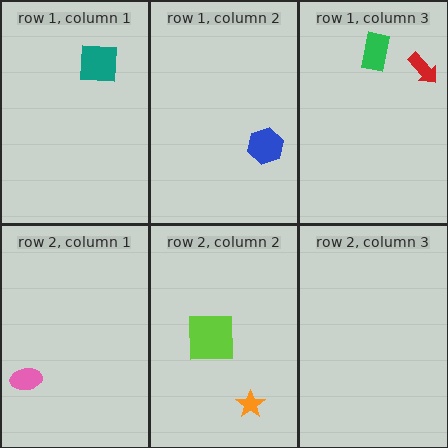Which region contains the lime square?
The row 2, column 2 region.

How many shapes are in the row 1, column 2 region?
1.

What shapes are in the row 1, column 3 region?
The red arrow, the green rectangle.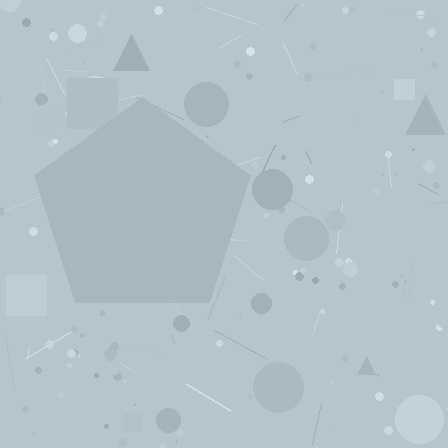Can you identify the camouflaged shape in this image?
The camouflaged shape is a pentagon.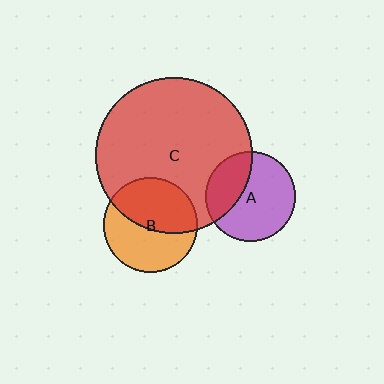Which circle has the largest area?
Circle C (red).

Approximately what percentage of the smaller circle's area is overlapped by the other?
Approximately 50%.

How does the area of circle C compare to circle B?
Approximately 2.7 times.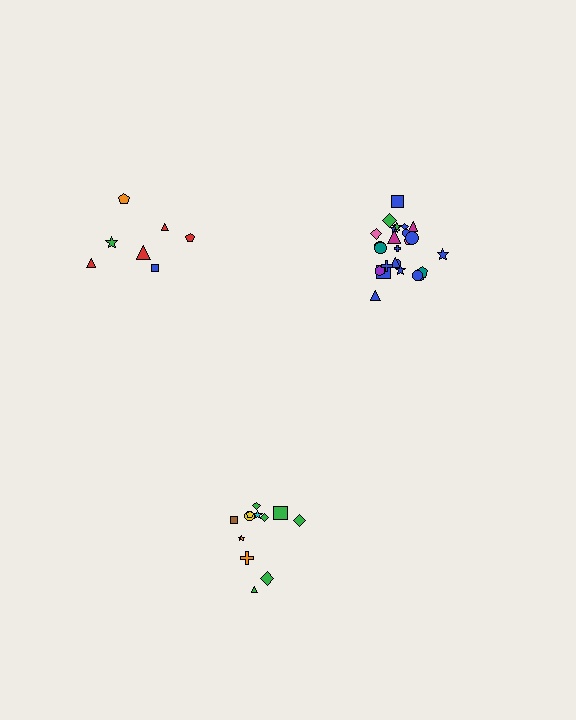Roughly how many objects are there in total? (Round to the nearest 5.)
Roughly 45 objects in total.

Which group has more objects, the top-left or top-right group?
The top-right group.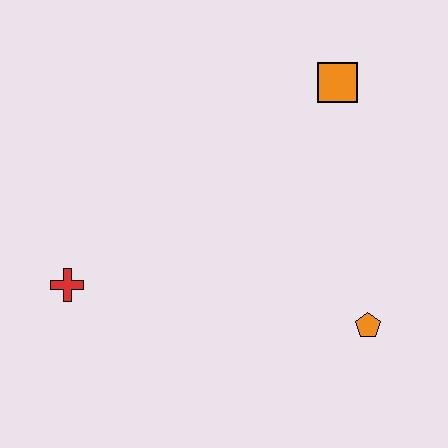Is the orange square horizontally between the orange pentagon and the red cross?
Yes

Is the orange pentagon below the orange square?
Yes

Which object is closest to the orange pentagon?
The orange square is closest to the orange pentagon.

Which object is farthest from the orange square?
The red cross is farthest from the orange square.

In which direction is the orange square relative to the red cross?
The orange square is to the right of the red cross.